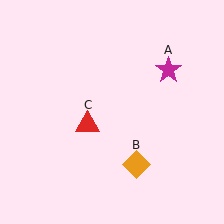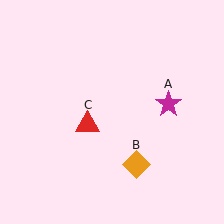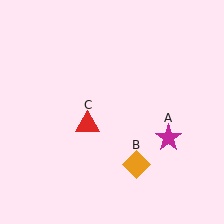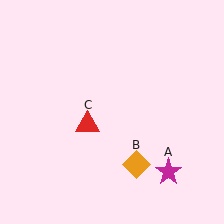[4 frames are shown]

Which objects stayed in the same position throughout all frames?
Orange diamond (object B) and red triangle (object C) remained stationary.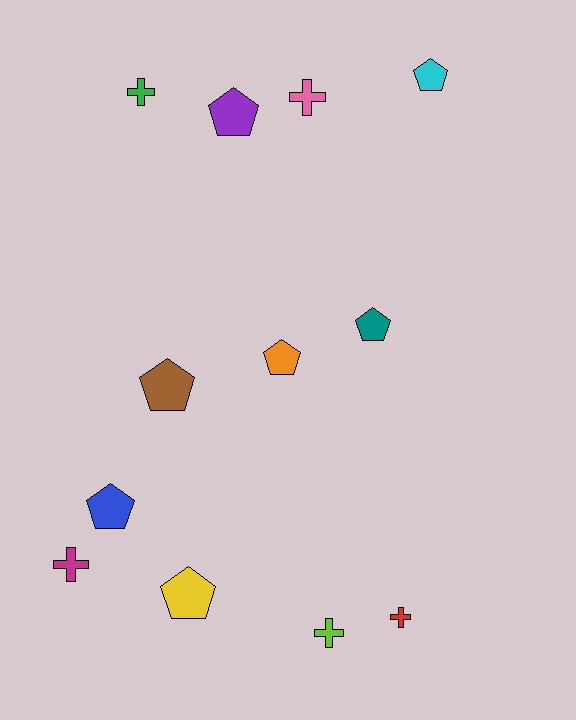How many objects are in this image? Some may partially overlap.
There are 12 objects.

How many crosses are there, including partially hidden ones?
There are 5 crosses.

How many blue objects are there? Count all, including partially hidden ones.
There is 1 blue object.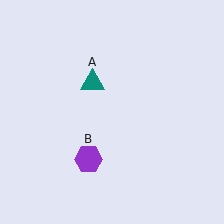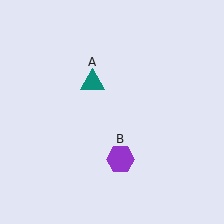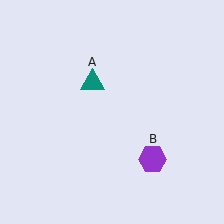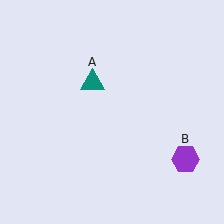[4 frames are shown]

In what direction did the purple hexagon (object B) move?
The purple hexagon (object B) moved right.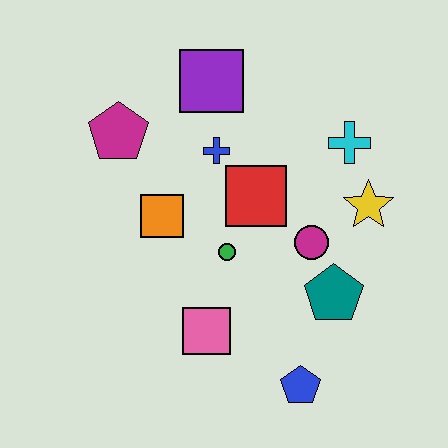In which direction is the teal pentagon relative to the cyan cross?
The teal pentagon is below the cyan cross.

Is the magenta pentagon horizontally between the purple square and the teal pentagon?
No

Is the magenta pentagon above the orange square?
Yes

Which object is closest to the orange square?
The green circle is closest to the orange square.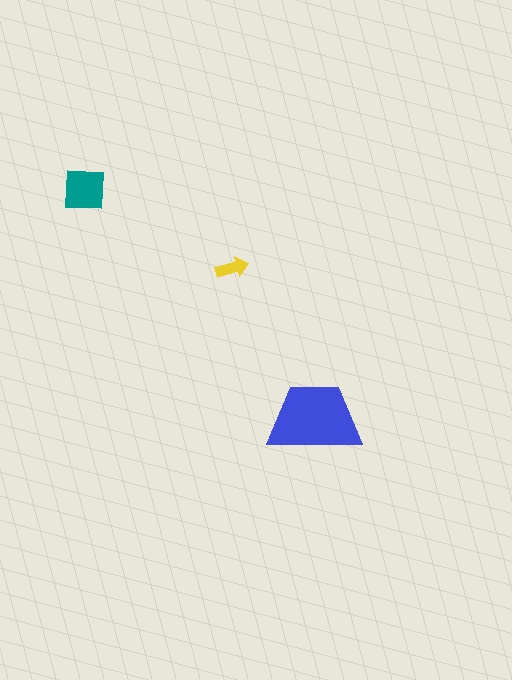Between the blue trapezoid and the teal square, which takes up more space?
The blue trapezoid.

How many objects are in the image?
There are 3 objects in the image.